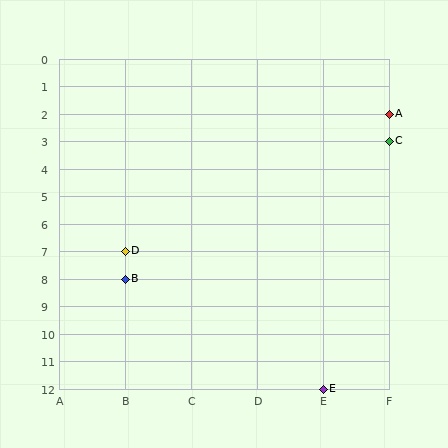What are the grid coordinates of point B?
Point B is at grid coordinates (B, 8).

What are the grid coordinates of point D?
Point D is at grid coordinates (B, 7).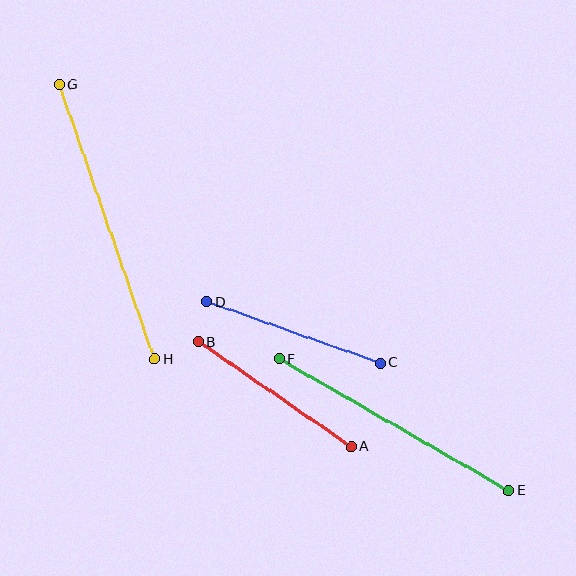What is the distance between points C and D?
The distance is approximately 183 pixels.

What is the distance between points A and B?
The distance is approximately 185 pixels.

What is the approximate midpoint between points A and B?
The midpoint is at approximately (275, 394) pixels.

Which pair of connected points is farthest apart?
Points G and H are farthest apart.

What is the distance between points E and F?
The distance is approximately 265 pixels.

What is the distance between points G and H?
The distance is approximately 291 pixels.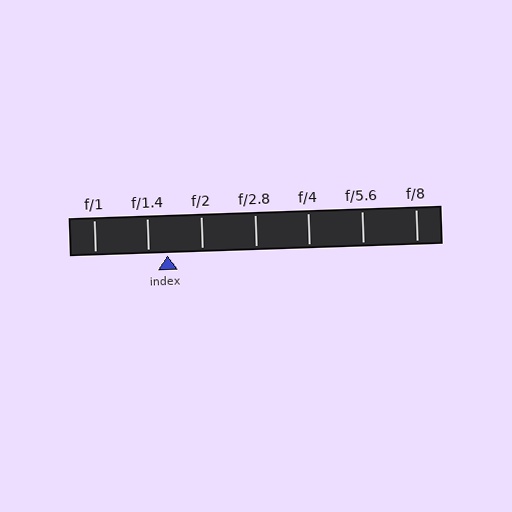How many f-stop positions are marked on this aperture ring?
There are 7 f-stop positions marked.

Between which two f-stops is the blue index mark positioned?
The index mark is between f/1.4 and f/2.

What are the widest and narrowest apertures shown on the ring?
The widest aperture shown is f/1 and the narrowest is f/8.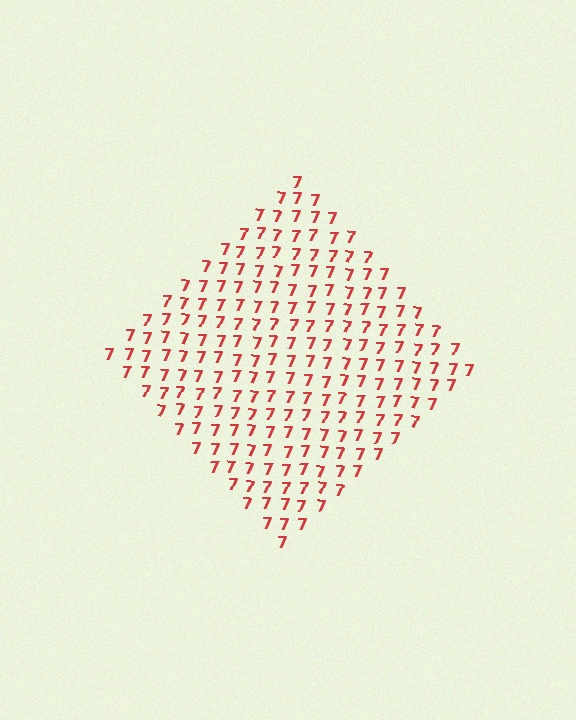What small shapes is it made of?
It is made of small digit 7's.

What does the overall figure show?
The overall figure shows a diamond.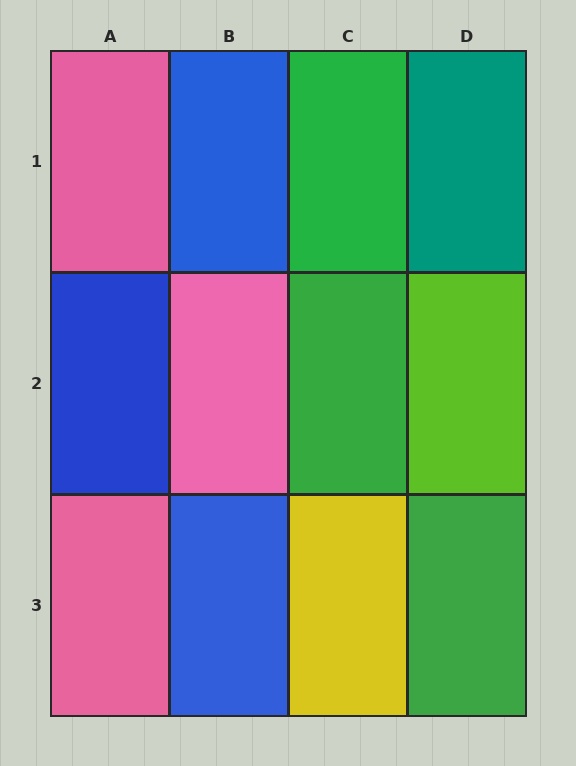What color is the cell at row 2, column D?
Lime.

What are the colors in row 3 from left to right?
Pink, blue, yellow, green.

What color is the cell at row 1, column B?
Blue.